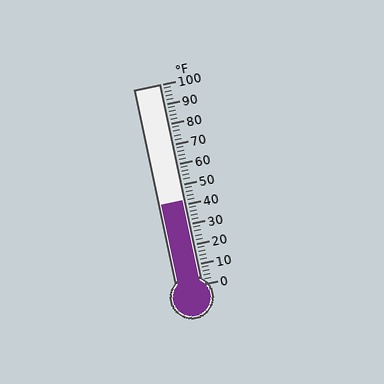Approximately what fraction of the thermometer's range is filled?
The thermometer is filled to approximately 40% of its range.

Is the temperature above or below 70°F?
The temperature is below 70°F.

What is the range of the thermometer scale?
The thermometer scale ranges from 0°F to 100°F.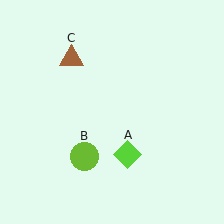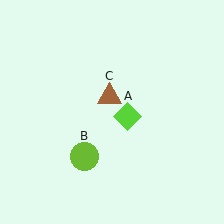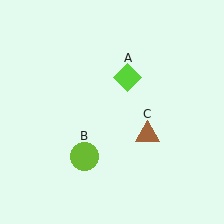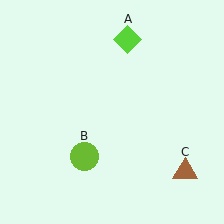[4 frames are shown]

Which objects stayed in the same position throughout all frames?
Lime circle (object B) remained stationary.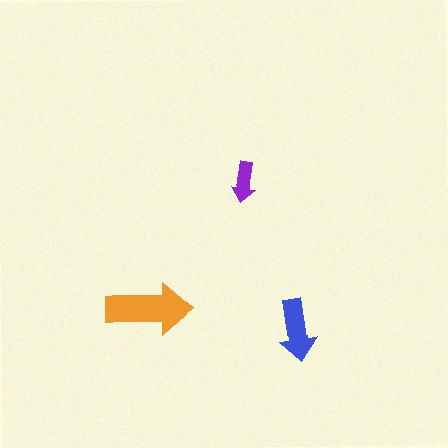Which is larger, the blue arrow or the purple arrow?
The blue one.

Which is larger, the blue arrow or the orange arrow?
The orange one.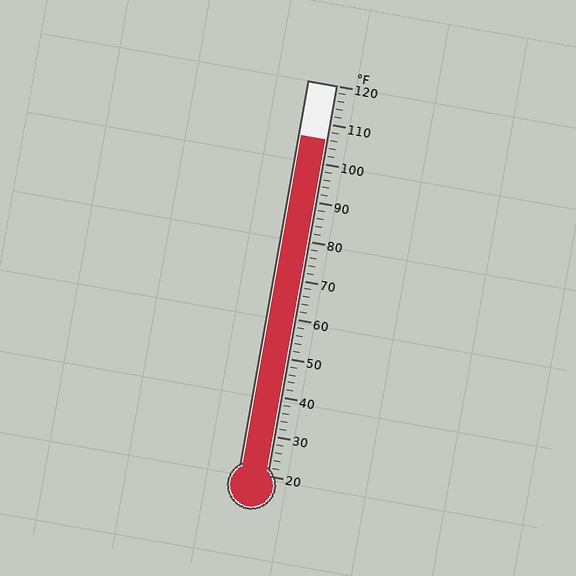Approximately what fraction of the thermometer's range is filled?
The thermometer is filled to approximately 85% of its range.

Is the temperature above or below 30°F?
The temperature is above 30°F.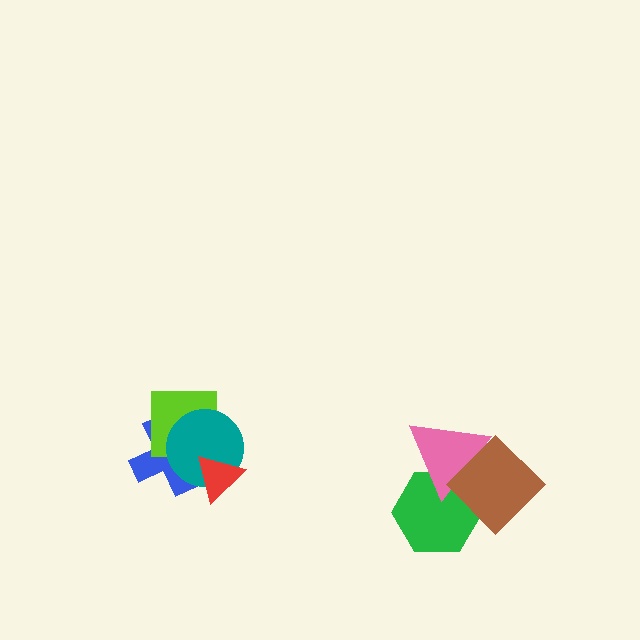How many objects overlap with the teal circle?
3 objects overlap with the teal circle.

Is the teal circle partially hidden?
Yes, it is partially covered by another shape.